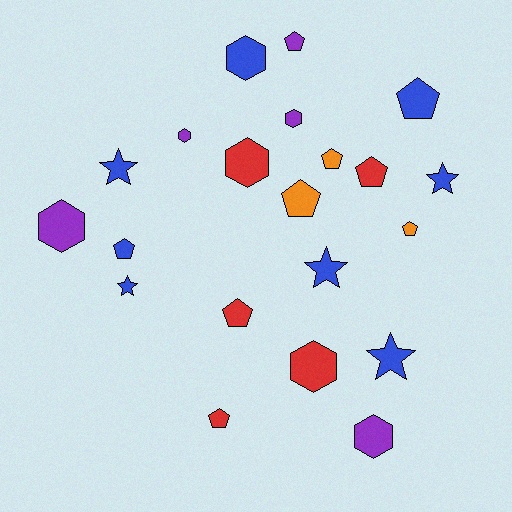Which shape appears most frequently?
Pentagon, with 9 objects.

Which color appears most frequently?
Blue, with 8 objects.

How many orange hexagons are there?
There are no orange hexagons.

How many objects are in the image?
There are 21 objects.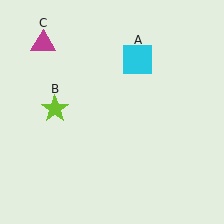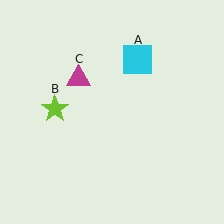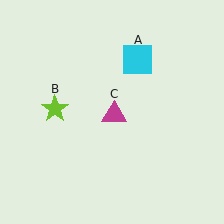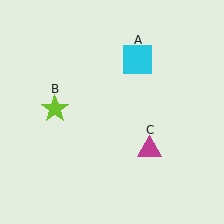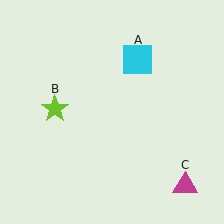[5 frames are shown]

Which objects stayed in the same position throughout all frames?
Cyan square (object A) and lime star (object B) remained stationary.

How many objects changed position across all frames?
1 object changed position: magenta triangle (object C).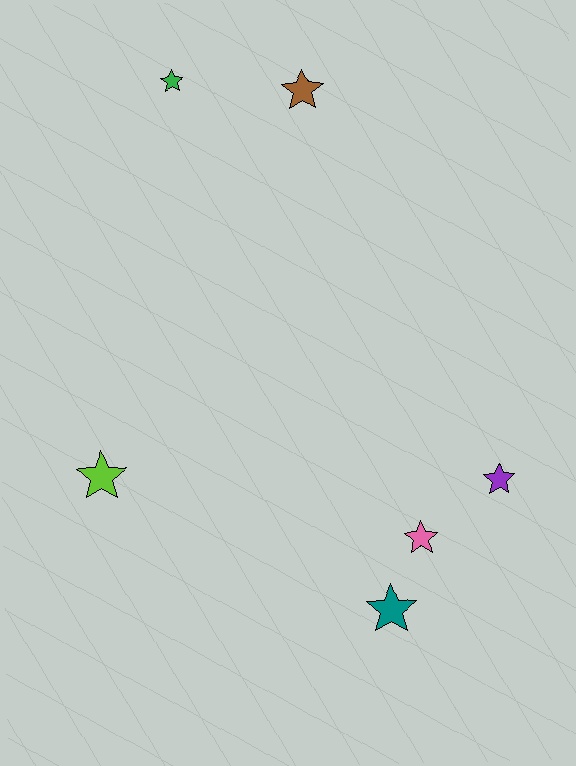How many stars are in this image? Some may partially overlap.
There are 6 stars.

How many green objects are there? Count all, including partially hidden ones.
There is 1 green object.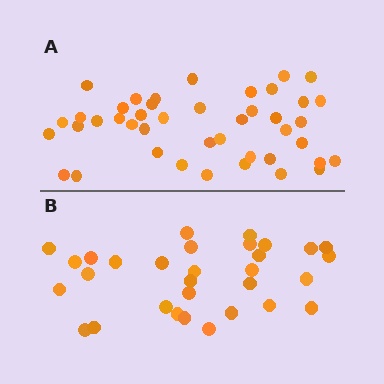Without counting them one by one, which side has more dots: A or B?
Region A (the top region) has more dots.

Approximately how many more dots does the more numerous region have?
Region A has roughly 12 or so more dots than region B.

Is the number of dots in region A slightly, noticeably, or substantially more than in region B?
Region A has noticeably more, but not dramatically so. The ratio is roughly 1.4 to 1.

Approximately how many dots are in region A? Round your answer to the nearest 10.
About 40 dots. (The exact count is 43, which rounds to 40.)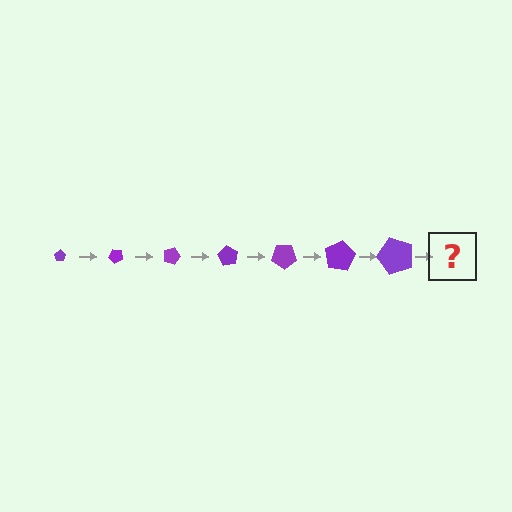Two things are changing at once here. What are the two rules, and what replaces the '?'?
The two rules are that the pentagon grows larger each step and it rotates 45 degrees each step. The '?' should be a pentagon, larger than the previous one and rotated 315 degrees from the start.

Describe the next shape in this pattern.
It should be a pentagon, larger than the previous one and rotated 315 degrees from the start.